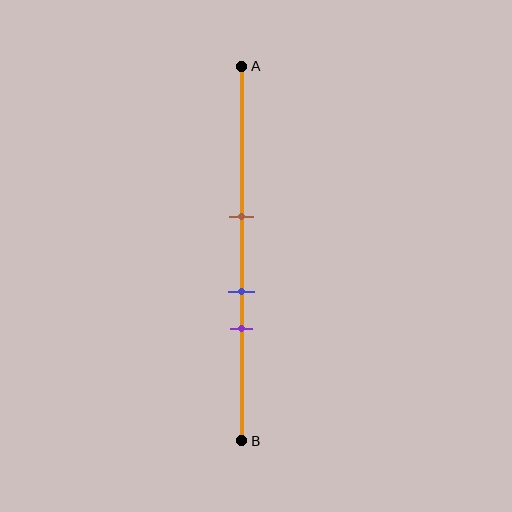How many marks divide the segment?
There are 3 marks dividing the segment.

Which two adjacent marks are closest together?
The blue and purple marks are the closest adjacent pair.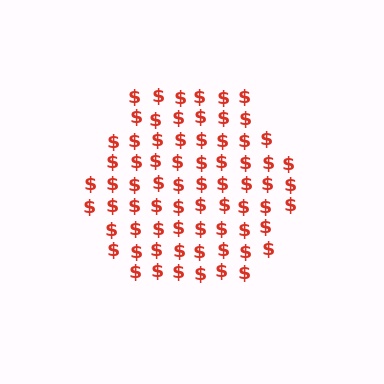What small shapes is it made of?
It is made of small dollar signs.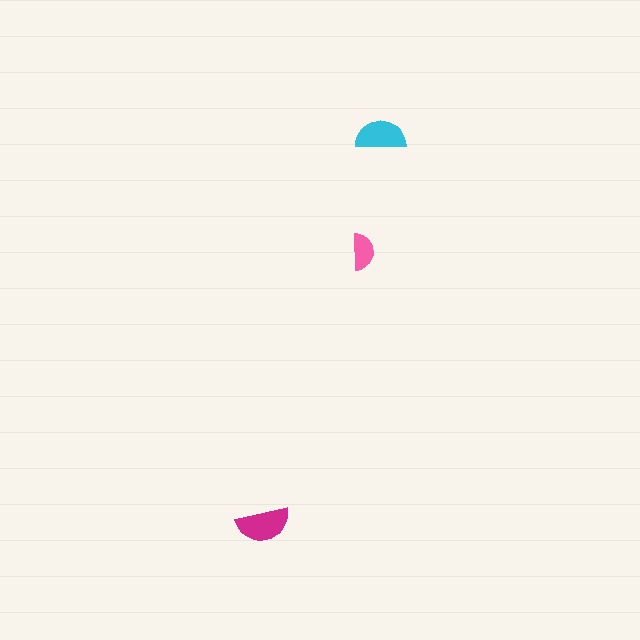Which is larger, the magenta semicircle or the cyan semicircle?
The magenta one.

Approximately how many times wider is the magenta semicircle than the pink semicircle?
About 1.5 times wider.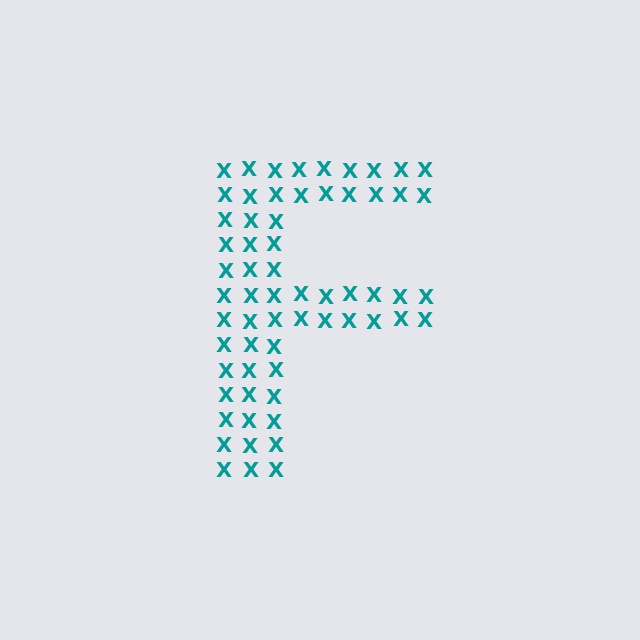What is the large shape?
The large shape is the letter F.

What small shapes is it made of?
It is made of small letter X's.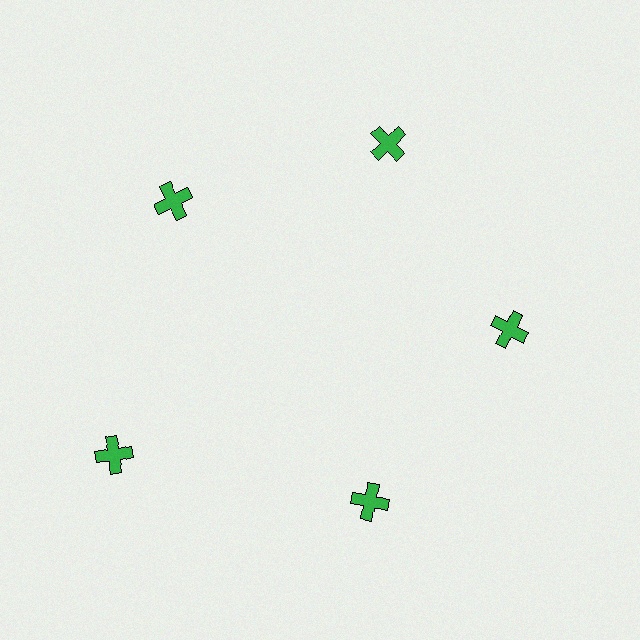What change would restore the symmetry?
The symmetry would be restored by moving it inward, back onto the ring so that all 5 crosses sit at equal angles and equal distance from the center.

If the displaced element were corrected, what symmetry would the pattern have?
It would have 5-fold rotational symmetry — the pattern would map onto itself every 72 degrees.